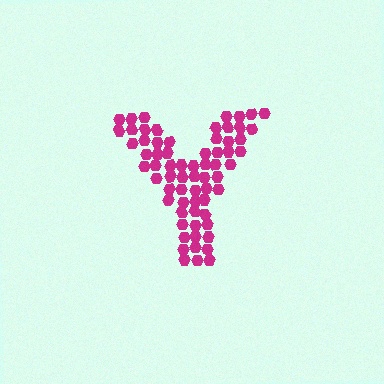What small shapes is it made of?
It is made of small hexagons.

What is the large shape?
The large shape is the letter Y.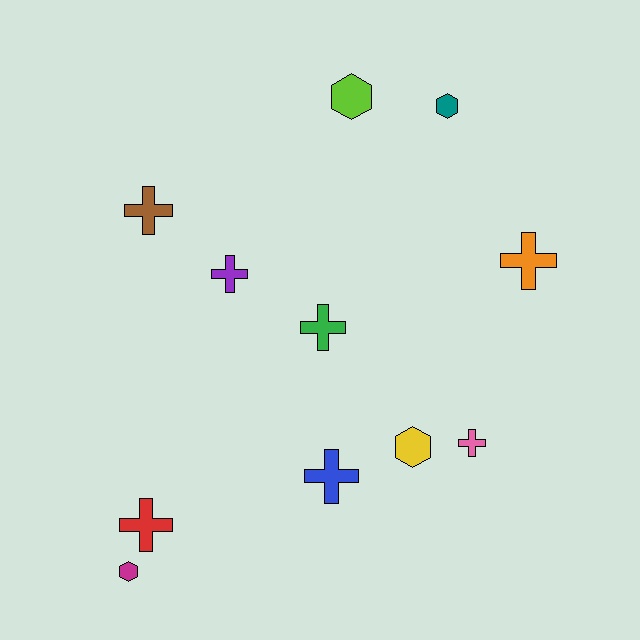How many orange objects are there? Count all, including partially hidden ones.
There is 1 orange object.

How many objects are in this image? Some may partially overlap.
There are 11 objects.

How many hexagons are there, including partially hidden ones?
There are 4 hexagons.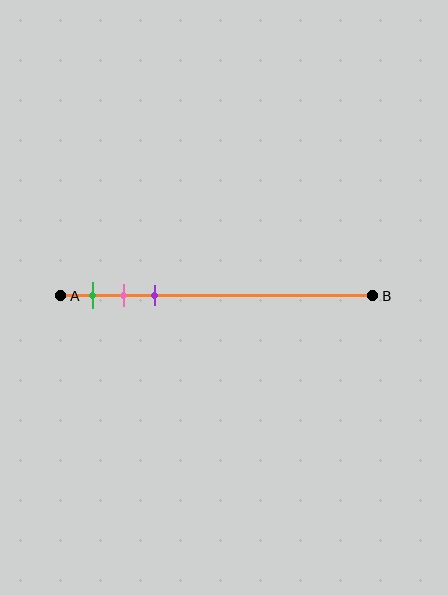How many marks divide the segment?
There are 3 marks dividing the segment.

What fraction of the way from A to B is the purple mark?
The purple mark is approximately 30% (0.3) of the way from A to B.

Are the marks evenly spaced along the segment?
Yes, the marks are approximately evenly spaced.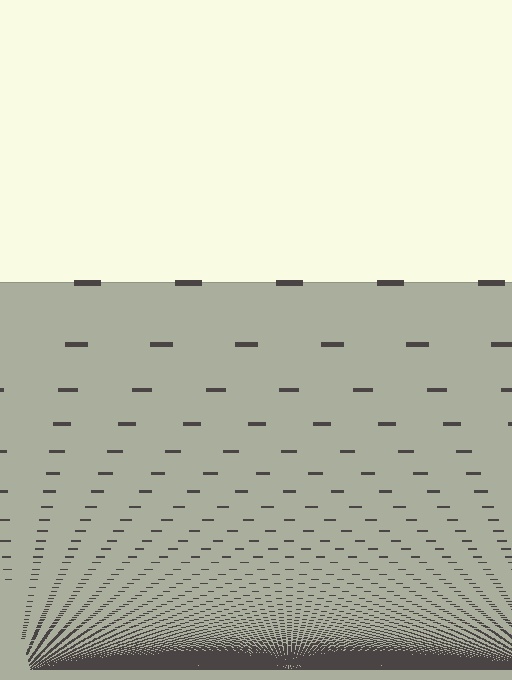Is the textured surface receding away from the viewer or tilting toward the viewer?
The surface appears to tilt toward the viewer. Texture elements get larger and sparser toward the top.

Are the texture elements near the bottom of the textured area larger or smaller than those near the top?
Smaller. The gradient is inverted — elements near the bottom are smaller and denser.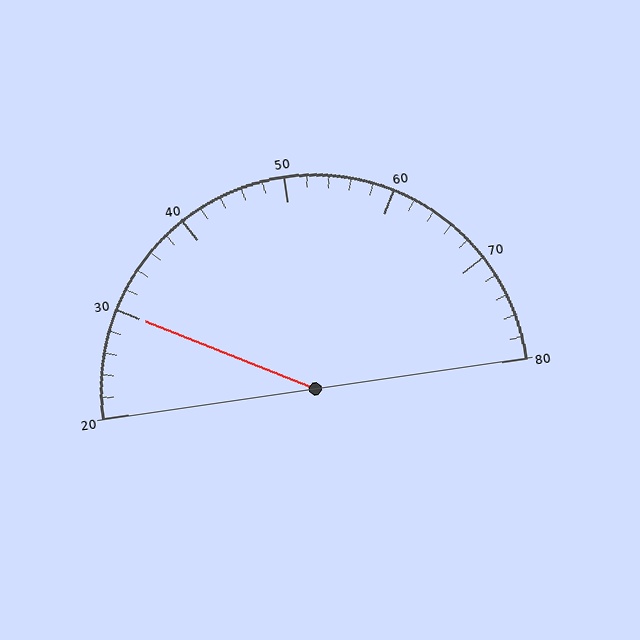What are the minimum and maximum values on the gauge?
The gauge ranges from 20 to 80.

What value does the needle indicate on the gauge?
The needle indicates approximately 30.